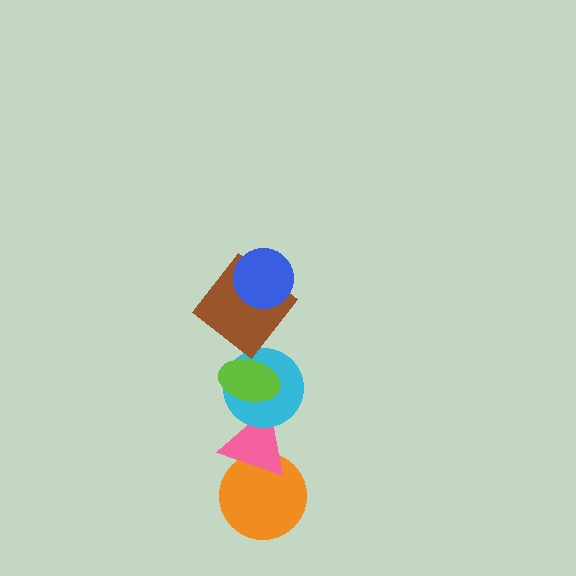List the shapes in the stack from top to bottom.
From top to bottom: the blue circle, the brown diamond, the lime ellipse, the cyan circle, the pink triangle, the orange circle.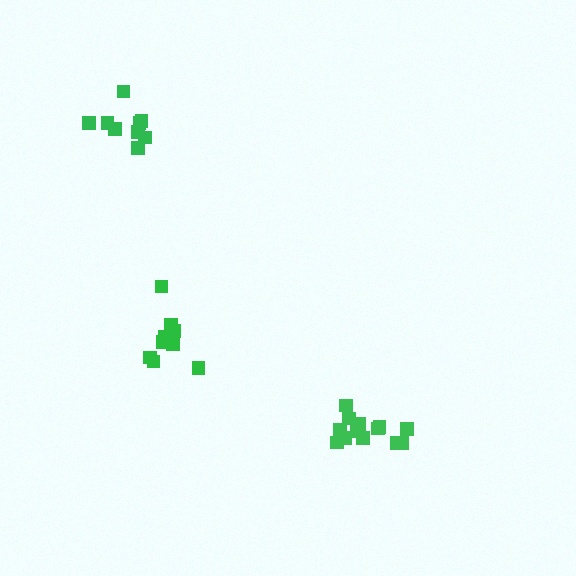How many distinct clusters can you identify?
There are 3 distinct clusters.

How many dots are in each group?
Group 1: 9 dots, Group 2: 9 dots, Group 3: 13 dots (31 total).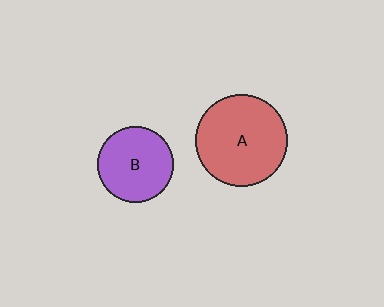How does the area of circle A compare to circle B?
Approximately 1.5 times.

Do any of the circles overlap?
No, none of the circles overlap.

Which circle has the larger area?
Circle A (red).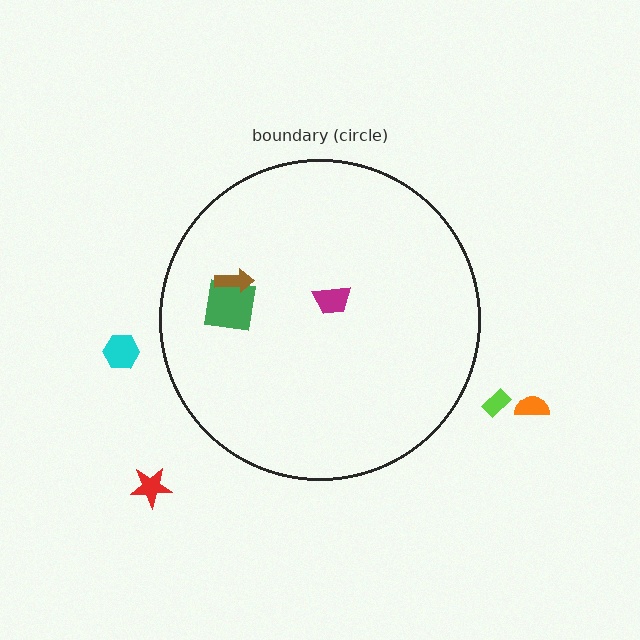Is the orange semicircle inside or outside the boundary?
Outside.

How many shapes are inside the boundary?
3 inside, 4 outside.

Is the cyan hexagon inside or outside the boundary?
Outside.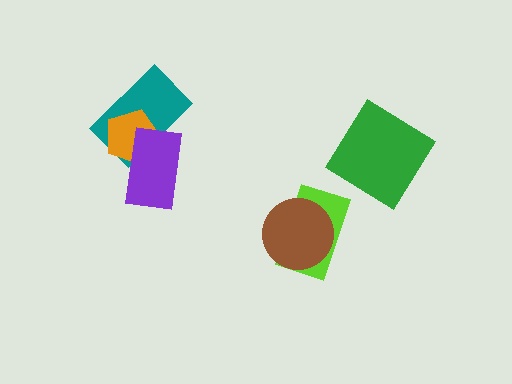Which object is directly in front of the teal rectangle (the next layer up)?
The orange pentagon is directly in front of the teal rectangle.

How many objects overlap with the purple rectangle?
2 objects overlap with the purple rectangle.